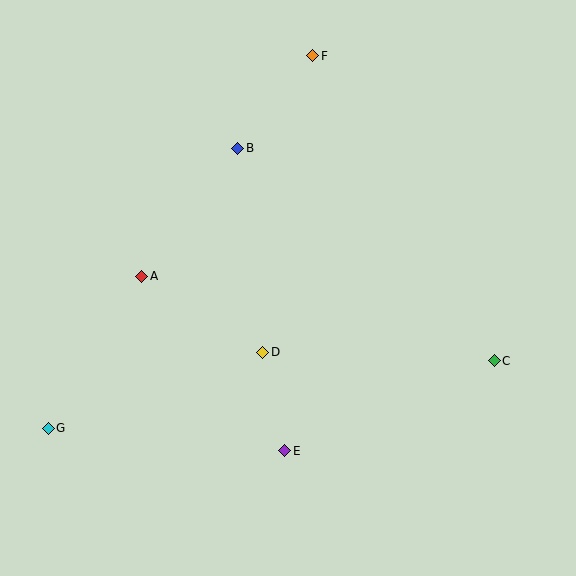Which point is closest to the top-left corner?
Point B is closest to the top-left corner.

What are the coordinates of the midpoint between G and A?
The midpoint between G and A is at (95, 352).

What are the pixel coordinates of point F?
Point F is at (313, 56).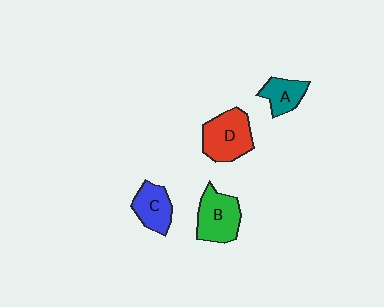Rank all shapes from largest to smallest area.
From largest to smallest: D (red), B (green), C (blue), A (teal).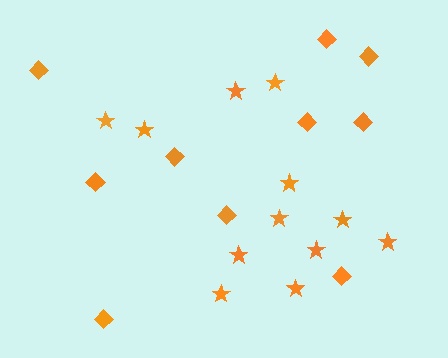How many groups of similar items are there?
There are 2 groups: one group of diamonds (10) and one group of stars (12).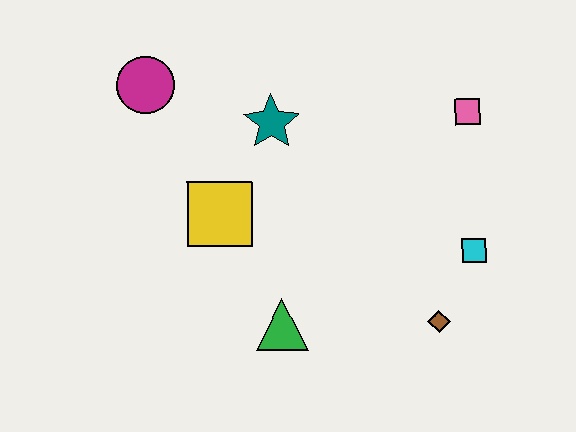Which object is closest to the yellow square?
The teal star is closest to the yellow square.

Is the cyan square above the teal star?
No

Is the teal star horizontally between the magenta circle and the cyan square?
Yes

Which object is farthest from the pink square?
The magenta circle is farthest from the pink square.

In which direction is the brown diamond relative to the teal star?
The brown diamond is below the teal star.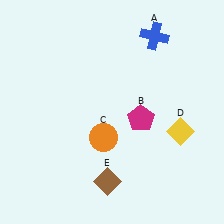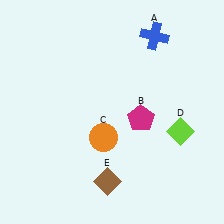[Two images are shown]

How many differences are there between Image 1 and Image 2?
There is 1 difference between the two images.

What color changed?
The diamond (D) changed from yellow in Image 1 to lime in Image 2.